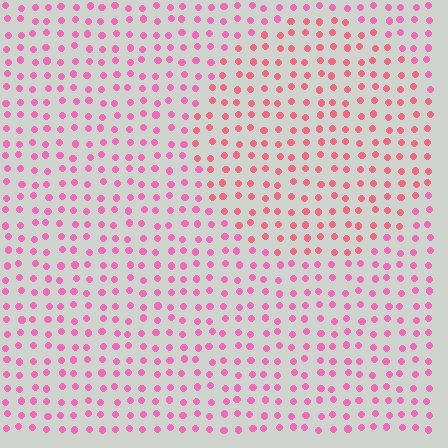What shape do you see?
I see a circle.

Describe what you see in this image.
The image is filled with small pink elements in a uniform arrangement. A circle-shaped region is visible where the elements are tinted to a slightly different hue, forming a subtle color boundary.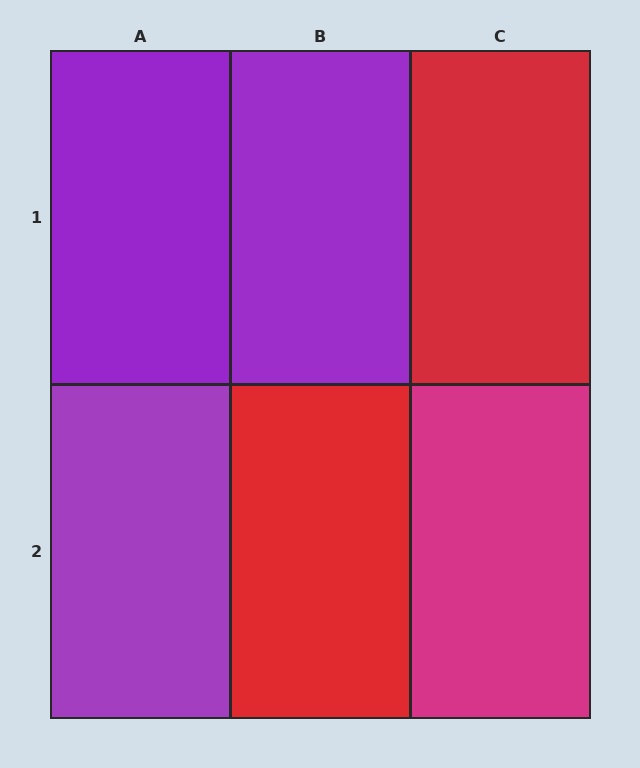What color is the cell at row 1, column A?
Purple.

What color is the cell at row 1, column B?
Purple.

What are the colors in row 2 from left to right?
Purple, red, magenta.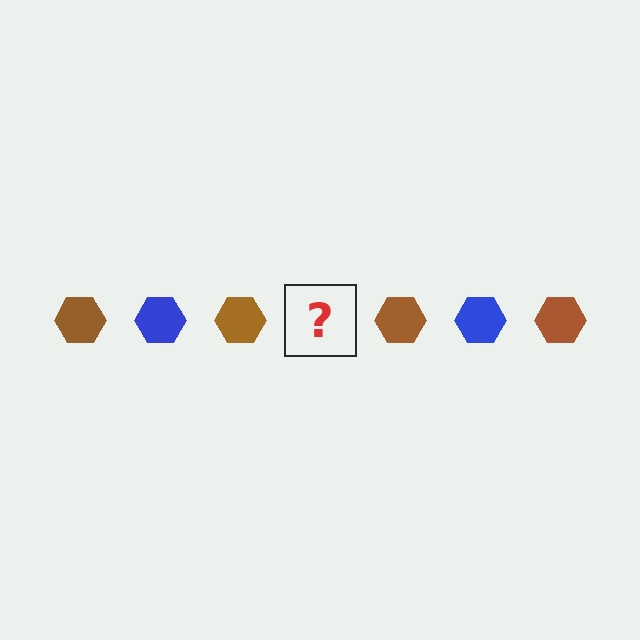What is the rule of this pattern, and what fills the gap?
The rule is that the pattern cycles through brown, blue hexagons. The gap should be filled with a blue hexagon.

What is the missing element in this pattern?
The missing element is a blue hexagon.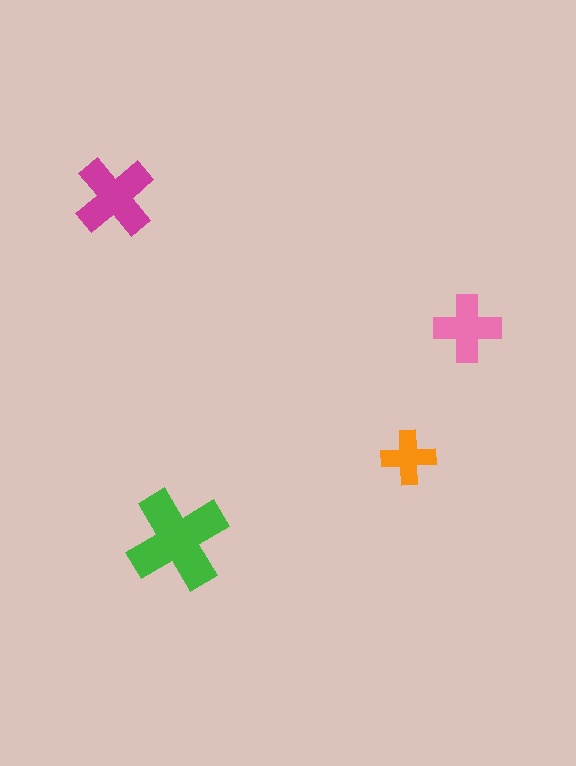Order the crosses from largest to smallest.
the green one, the magenta one, the pink one, the orange one.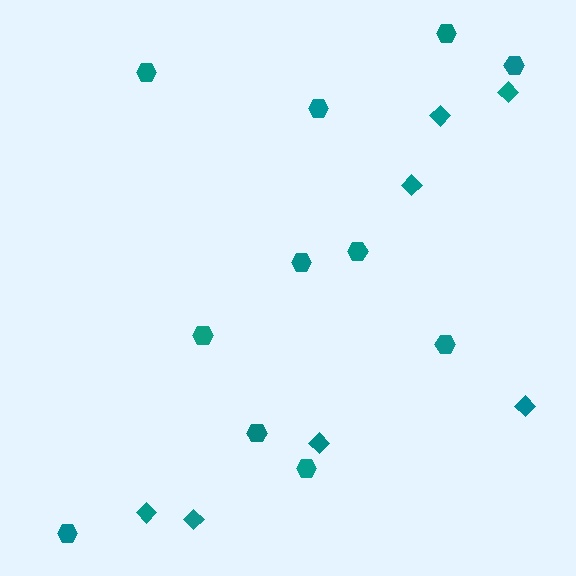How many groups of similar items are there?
There are 2 groups: one group of diamonds (7) and one group of hexagons (11).